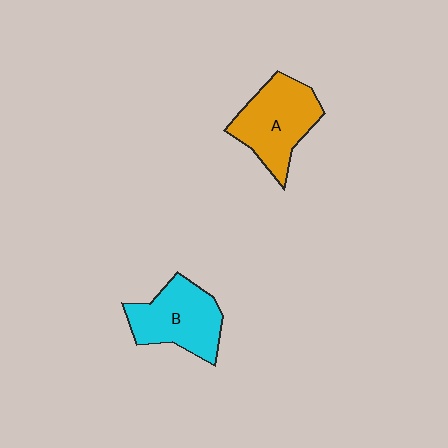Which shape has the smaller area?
Shape B (cyan).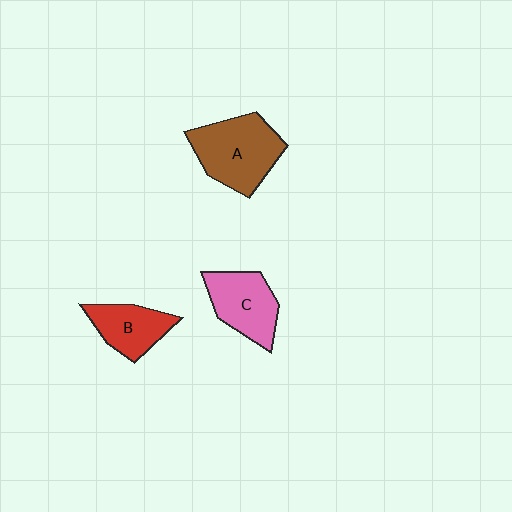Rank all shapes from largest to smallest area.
From largest to smallest: A (brown), C (pink), B (red).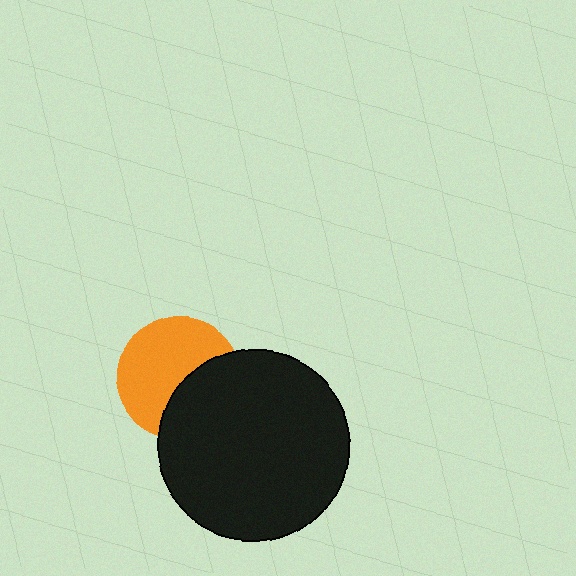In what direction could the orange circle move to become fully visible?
The orange circle could move toward the upper-left. That would shift it out from behind the black circle entirely.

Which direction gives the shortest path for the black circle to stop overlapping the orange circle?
Moving toward the lower-right gives the shortest separation.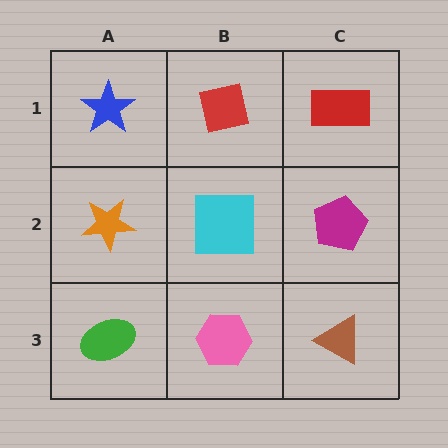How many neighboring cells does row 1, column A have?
2.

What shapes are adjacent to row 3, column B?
A cyan square (row 2, column B), a green ellipse (row 3, column A), a brown triangle (row 3, column C).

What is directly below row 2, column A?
A green ellipse.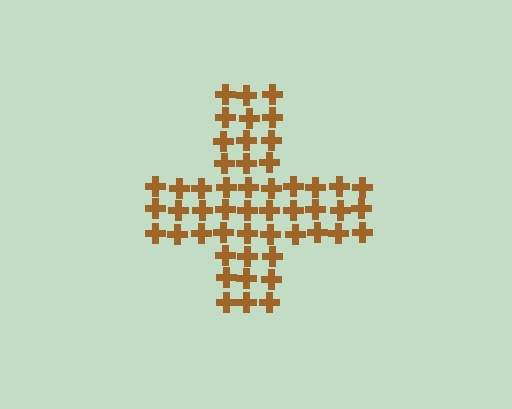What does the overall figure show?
The overall figure shows a cross.